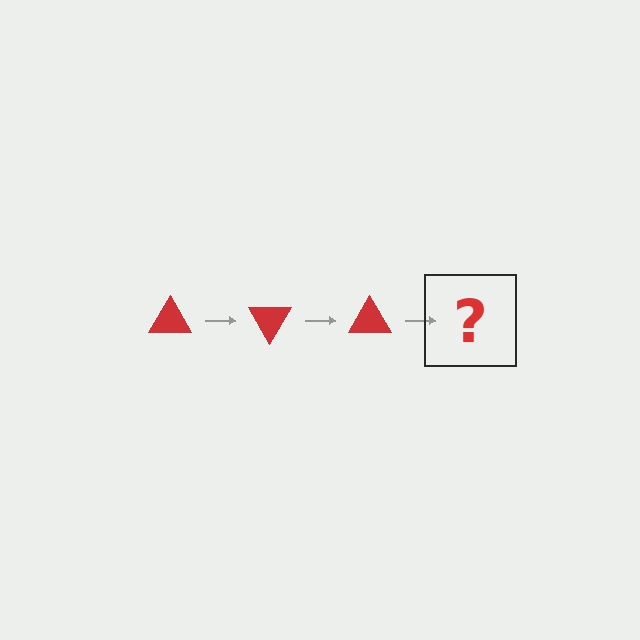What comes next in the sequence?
The next element should be a red triangle rotated 180 degrees.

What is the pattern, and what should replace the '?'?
The pattern is that the triangle rotates 60 degrees each step. The '?' should be a red triangle rotated 180 degrees.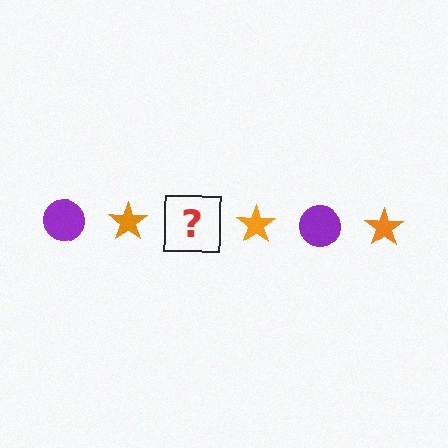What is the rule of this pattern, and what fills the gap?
The rule is that the pattern alternates between purple circle and orange star. The gap should be filled with a purple circle.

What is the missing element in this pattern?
The missing element is a purple circle.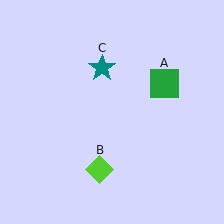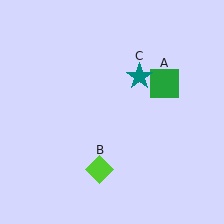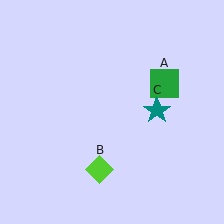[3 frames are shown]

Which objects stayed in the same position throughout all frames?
Green square (object A) and lime diamond (object B) remained stationary.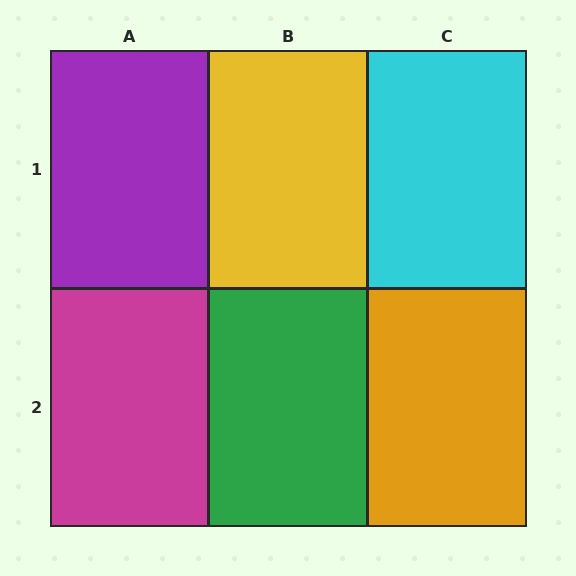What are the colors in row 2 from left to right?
Magenta, green, orange.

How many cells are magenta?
1 cell is magenta.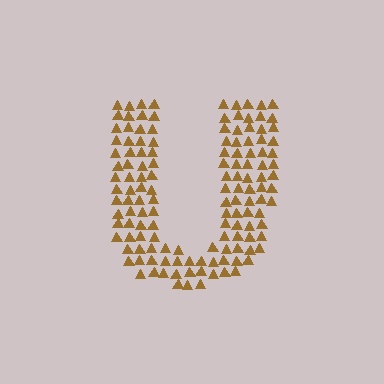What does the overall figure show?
The overall figure shows the letter U.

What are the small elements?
The small elements are triangles.